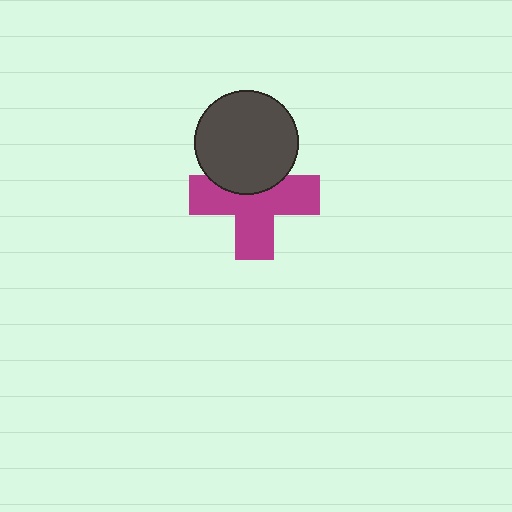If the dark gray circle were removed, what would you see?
You would see the complete magenta cross.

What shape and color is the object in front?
The object in front is a dark gray circle.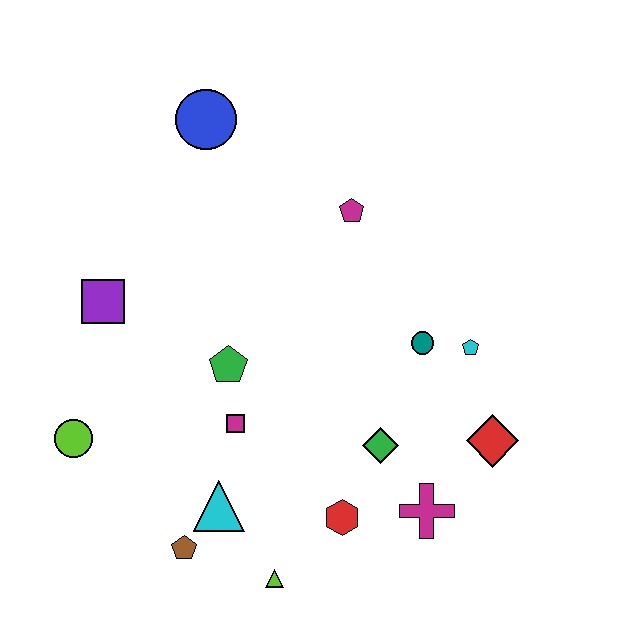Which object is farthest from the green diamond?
The blue circle is farthest from the green diamond.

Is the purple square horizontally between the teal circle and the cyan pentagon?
No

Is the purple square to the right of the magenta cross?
No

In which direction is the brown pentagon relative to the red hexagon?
The brown pentagon is to the left of the red hexagon.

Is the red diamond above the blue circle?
No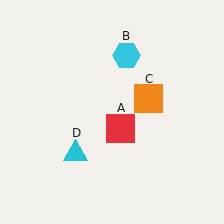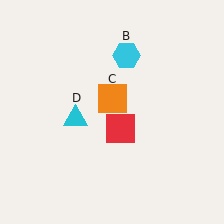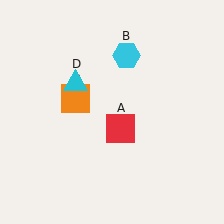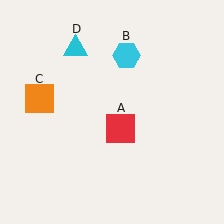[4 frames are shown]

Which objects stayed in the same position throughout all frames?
Red square (object A) and cyan hexagon (object B) remained stationary.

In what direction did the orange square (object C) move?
The orange square (object C) moved left.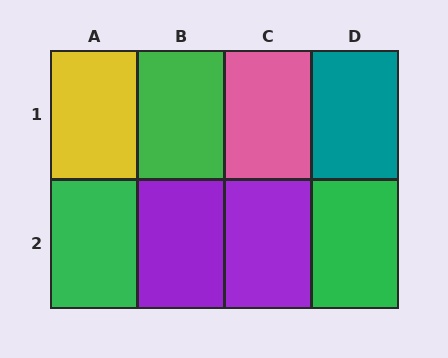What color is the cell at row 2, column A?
Green.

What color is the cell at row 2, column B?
Purple.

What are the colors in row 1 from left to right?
Yellow, green, pink, teal.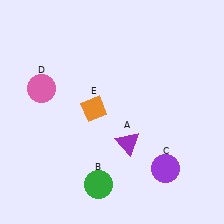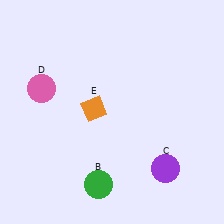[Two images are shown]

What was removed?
The purple triangle (A) was removed in Image 2.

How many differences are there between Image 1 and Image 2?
There is 1 difference between the two images.